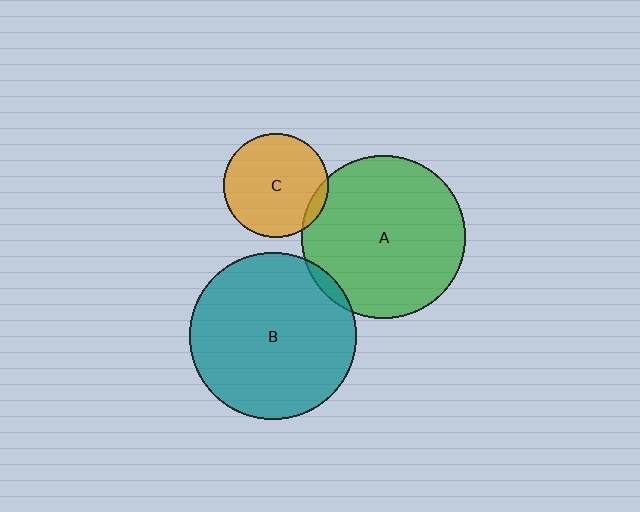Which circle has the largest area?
Circle B (teal).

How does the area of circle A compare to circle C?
Approximately 2.5 times.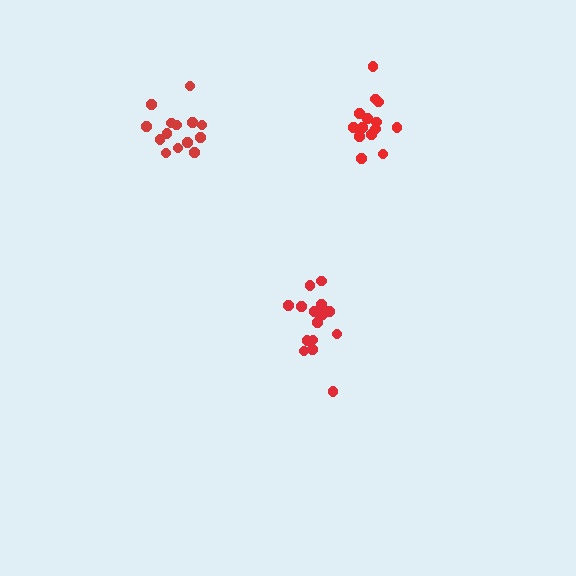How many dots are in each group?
Group 1: 14 dots, Group 2: 16 dots, Group 3: 14 dots (44 total).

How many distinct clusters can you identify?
There are 3 distinct clusters.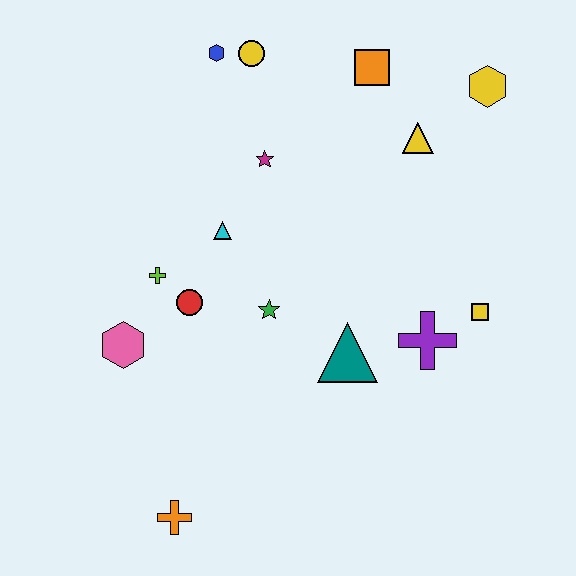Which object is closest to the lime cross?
The red circle is closest to the lime cross.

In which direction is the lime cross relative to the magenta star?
The lime cross is below the magenta star.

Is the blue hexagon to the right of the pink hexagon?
Yes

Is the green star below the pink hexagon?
No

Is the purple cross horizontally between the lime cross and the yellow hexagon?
Yes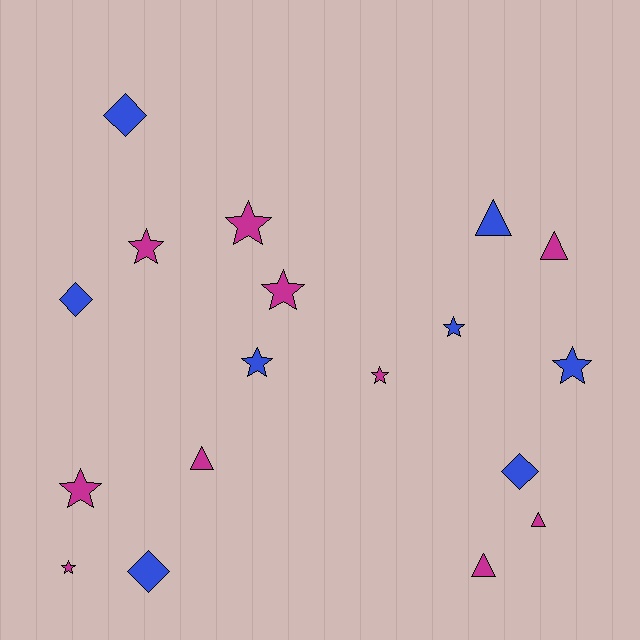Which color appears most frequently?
Magenta, with 10 objects.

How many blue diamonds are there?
There are 4 blue diamonds.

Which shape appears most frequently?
Star, with 9 objects.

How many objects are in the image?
There are 18 objects.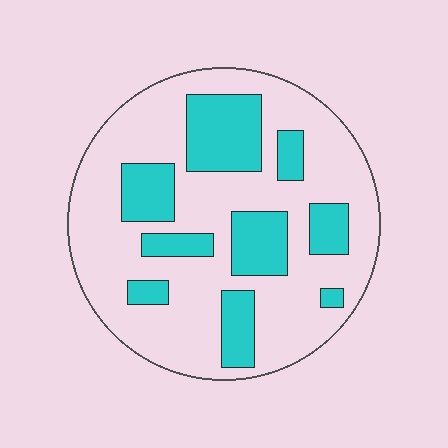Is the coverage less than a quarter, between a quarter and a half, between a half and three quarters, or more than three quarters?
Between a quarter and a half.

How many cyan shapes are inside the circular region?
9.